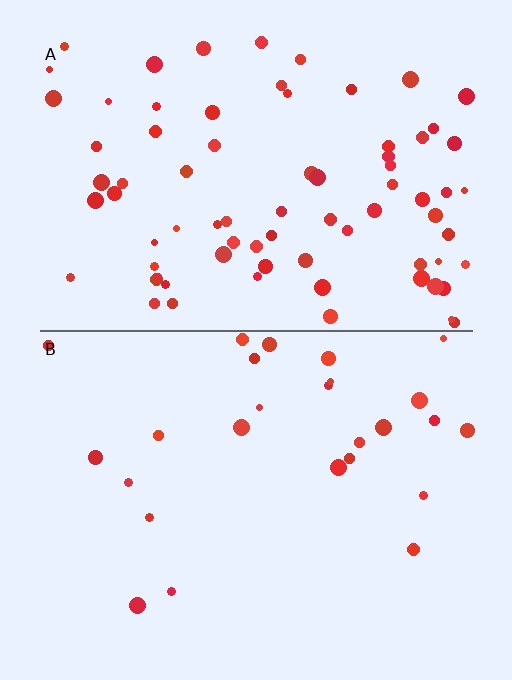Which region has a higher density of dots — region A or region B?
A (the top).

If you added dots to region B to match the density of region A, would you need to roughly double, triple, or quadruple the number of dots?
Approximately triple.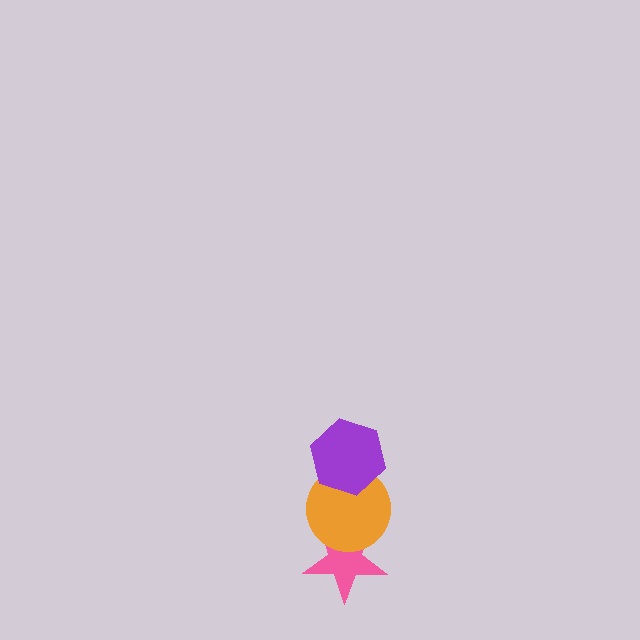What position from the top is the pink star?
The pink star is 3rd from the top.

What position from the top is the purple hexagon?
The purple hexagon is 1st from the top.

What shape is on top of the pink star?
The orange circle is on top of the pink star.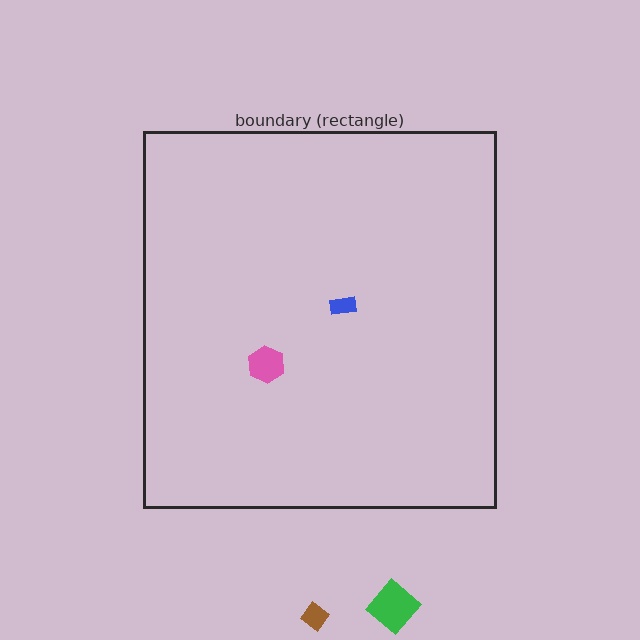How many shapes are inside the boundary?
2 inside, 2 outside.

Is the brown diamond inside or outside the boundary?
Outside.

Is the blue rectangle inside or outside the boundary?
Inside.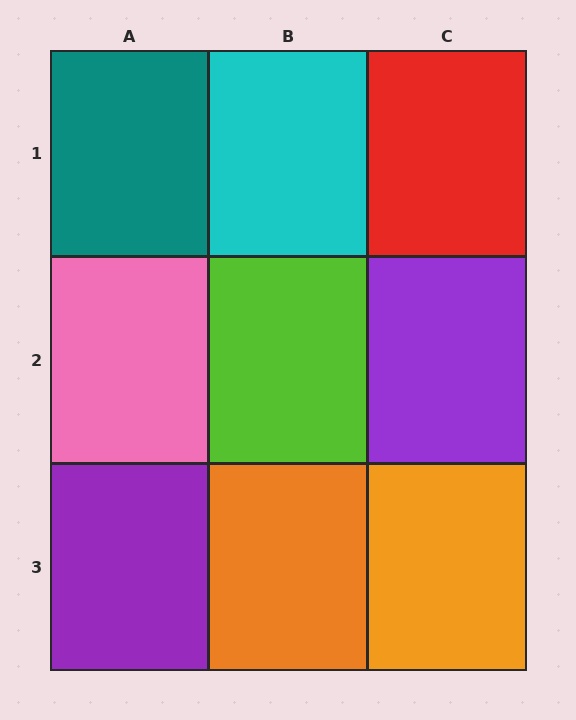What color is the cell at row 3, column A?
Purple.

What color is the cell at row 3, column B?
Orange.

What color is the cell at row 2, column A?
Pink.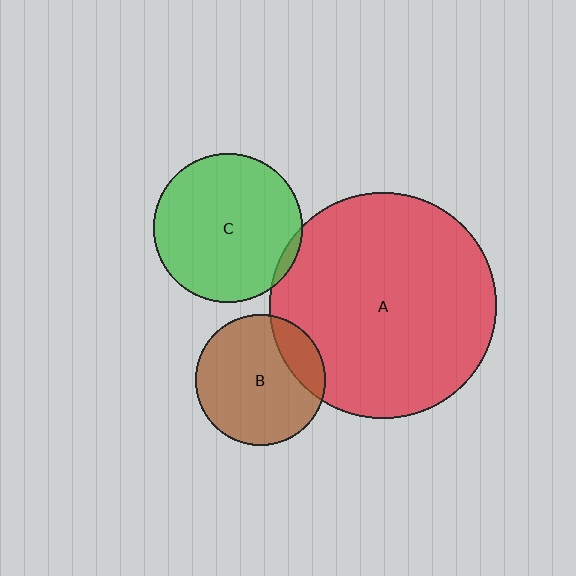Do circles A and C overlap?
Yes.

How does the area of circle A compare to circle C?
Approximately 2.3 times.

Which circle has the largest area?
Circle A (red).